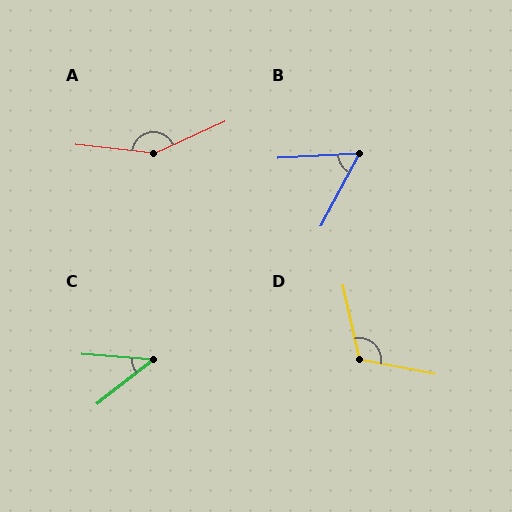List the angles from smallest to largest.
C (43°), B (59°), D (113°), A (149°).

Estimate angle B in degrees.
Approximately 59 degrees.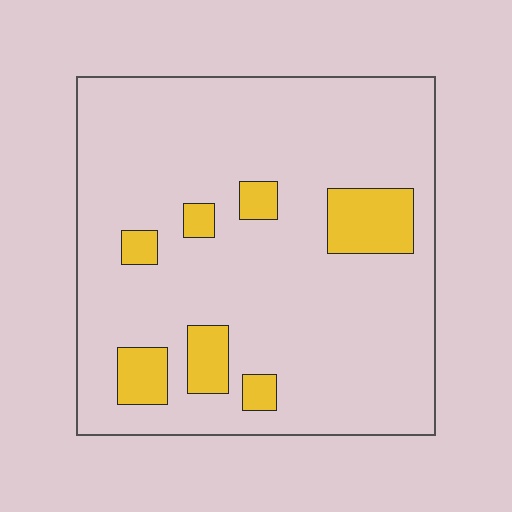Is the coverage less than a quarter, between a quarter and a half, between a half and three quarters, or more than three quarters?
Less than a quarter.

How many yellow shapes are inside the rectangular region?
7.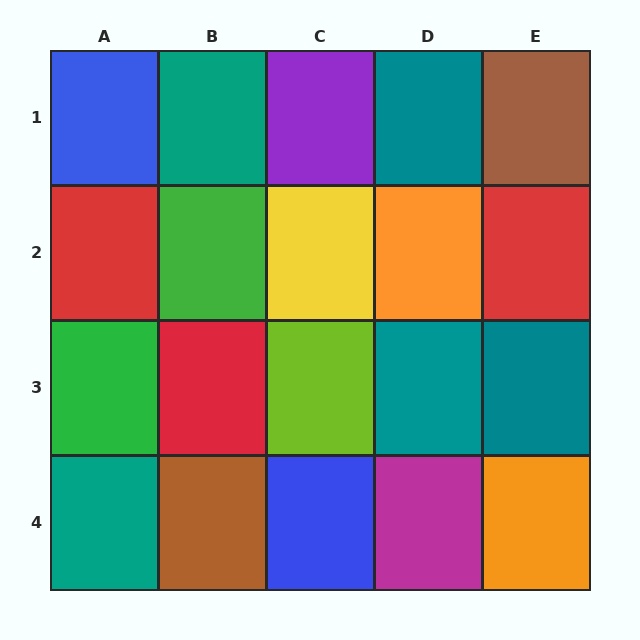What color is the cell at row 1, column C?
Purple.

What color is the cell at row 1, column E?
Brown.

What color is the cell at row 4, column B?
Brown.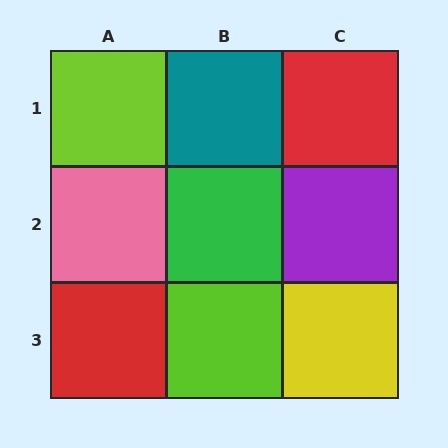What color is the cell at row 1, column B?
Teal.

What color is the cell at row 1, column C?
Red.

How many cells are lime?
2 cells are lime.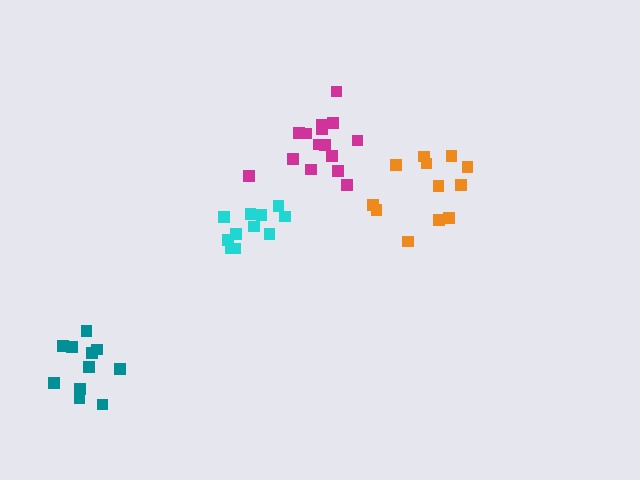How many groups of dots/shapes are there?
There are 4 groups.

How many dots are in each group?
Group 1: 11 dots, Group 2: 12 dots, Group 3: 11 dots, Group 4: 15 dots (49 total).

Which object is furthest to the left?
The teal cluster is leftmost.